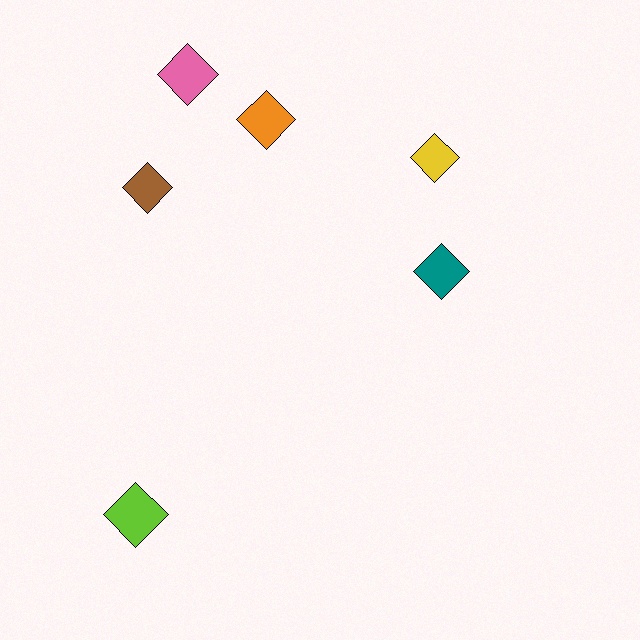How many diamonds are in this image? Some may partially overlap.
There are 6 diamonds.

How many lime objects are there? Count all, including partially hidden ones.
There is 1 lime object.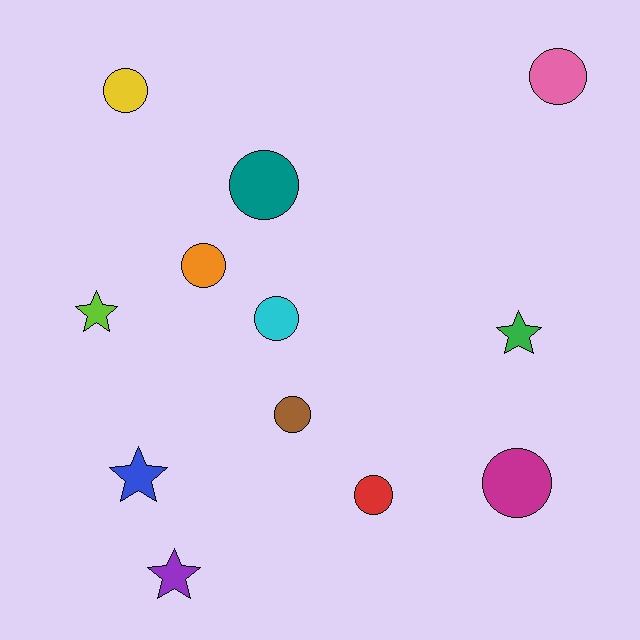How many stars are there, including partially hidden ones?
There are 4 stars.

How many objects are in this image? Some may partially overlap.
There are 12 objects.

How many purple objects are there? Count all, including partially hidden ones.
There is 1 purple object.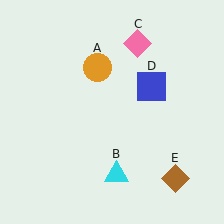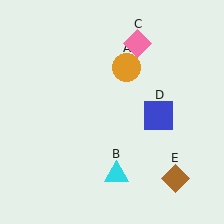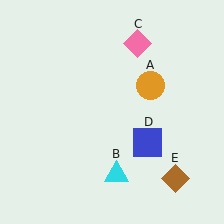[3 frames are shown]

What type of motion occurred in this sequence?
The orange circle (object A), blue square (object D) rotated clockwise around the center of the scene.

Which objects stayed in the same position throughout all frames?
Cyan triangle (object B) and pink diamond (object C) and brown diamond (object E) remained stationary.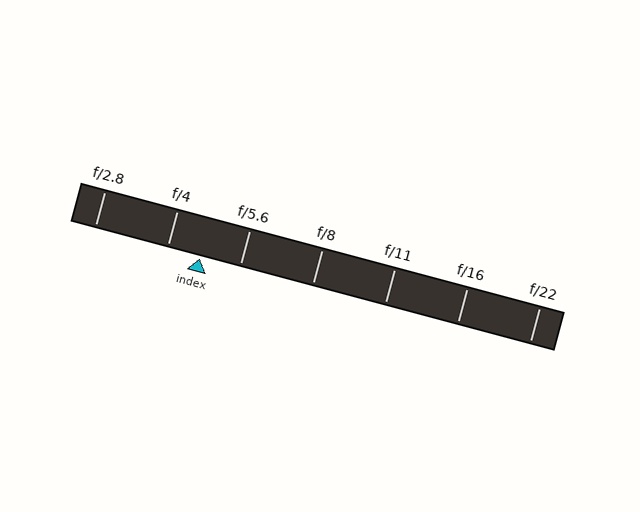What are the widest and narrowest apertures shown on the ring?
The widest aperture shown is f/2.8 and the narrowest is f/22.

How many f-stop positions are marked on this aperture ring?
There are 7 f-stop positions marked.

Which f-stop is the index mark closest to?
The index mark is closest to f/4.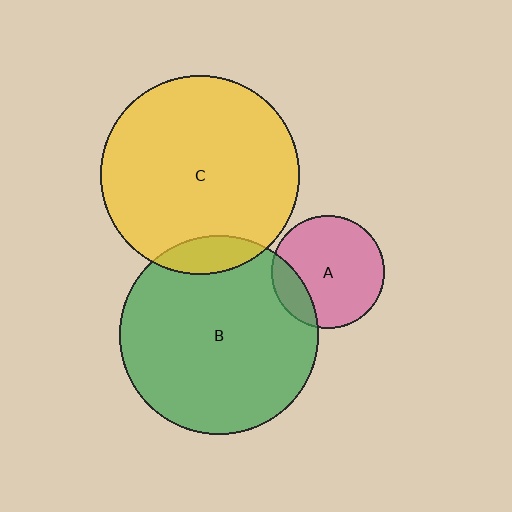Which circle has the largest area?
Circle C (yellow).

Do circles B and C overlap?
Yes.